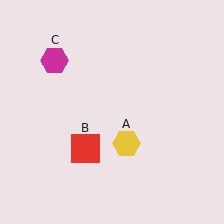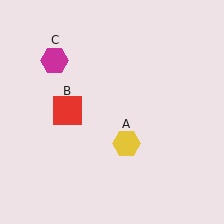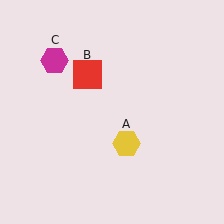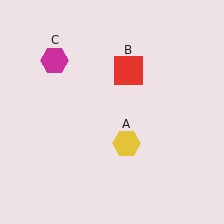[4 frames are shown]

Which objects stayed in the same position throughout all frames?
Yellow hexagon (object A) and magenta hexagon (object C) remained stationary.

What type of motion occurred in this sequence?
The red square (object B) rotated clockwise around the center of the scene.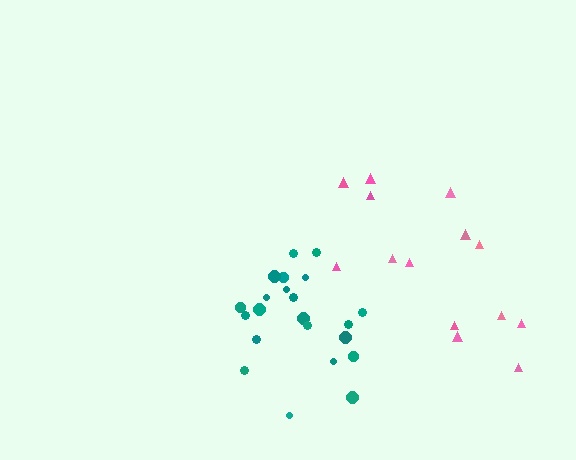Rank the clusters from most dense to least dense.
teal, pink.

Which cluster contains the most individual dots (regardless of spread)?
Teal (22).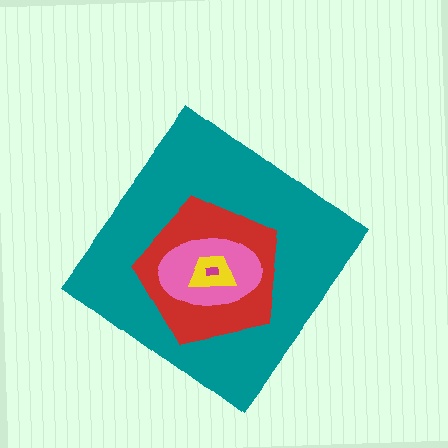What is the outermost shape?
The teal diamond.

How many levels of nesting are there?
5.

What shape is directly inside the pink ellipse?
The yellow trapezoid.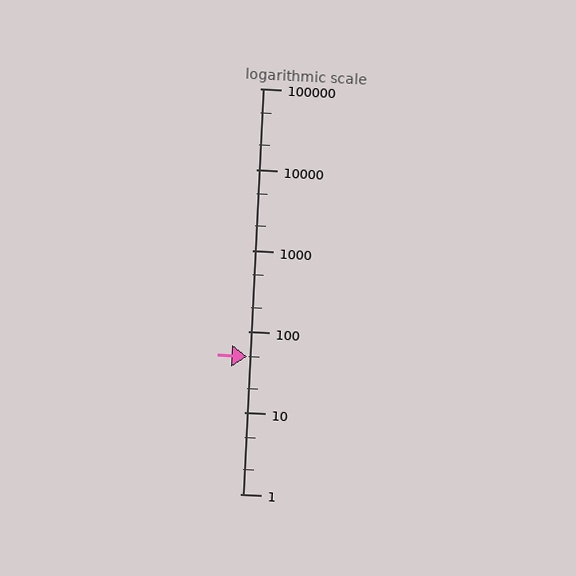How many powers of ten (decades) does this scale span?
The scale spans 5 decades, from 1 to 100000.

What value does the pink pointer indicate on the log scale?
The pointer indicates approximately 49.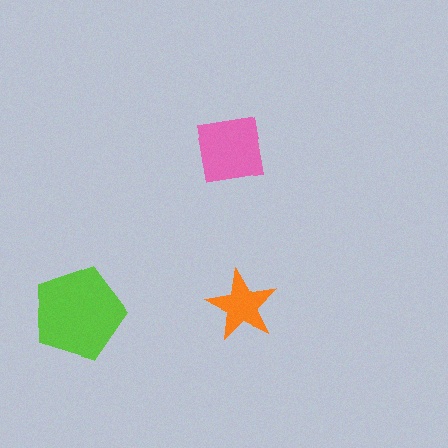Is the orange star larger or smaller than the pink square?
Smaller.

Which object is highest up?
The pink square is topmost.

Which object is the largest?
The lime pentagon.